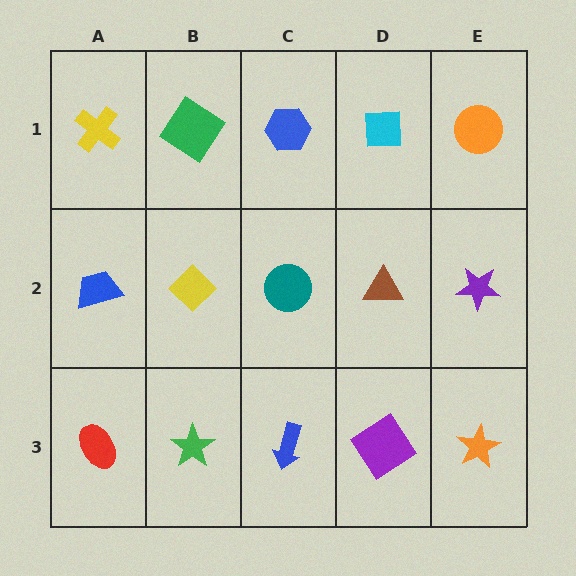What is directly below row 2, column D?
A purple diamond.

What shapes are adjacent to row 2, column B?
A green diamond (row 1, column B), a green star (row 3, column B), a blue trapezoid (row 2, column A), a teal circle (row 2, column C).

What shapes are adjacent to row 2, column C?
A blue hexagon (row 1, column C), a blue arrow (row 3, column C), a yellow diamond (row 2, column B), a brown triangle (row 2, column D).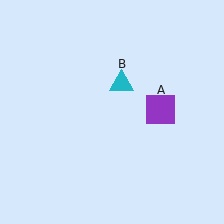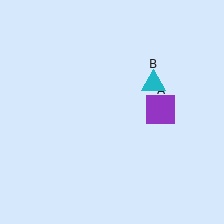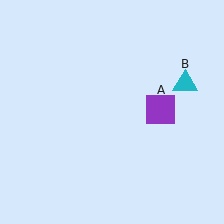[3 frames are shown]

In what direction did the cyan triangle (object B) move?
The cyan triangle (object B) moved right.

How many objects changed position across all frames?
1 object changed position: cyan triangle (object B).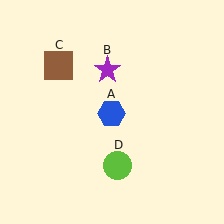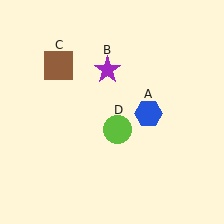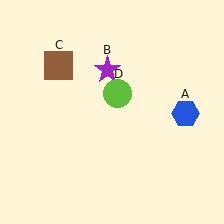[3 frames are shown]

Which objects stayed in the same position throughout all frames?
Purple star (object B) and brown square (object C) remained stationary.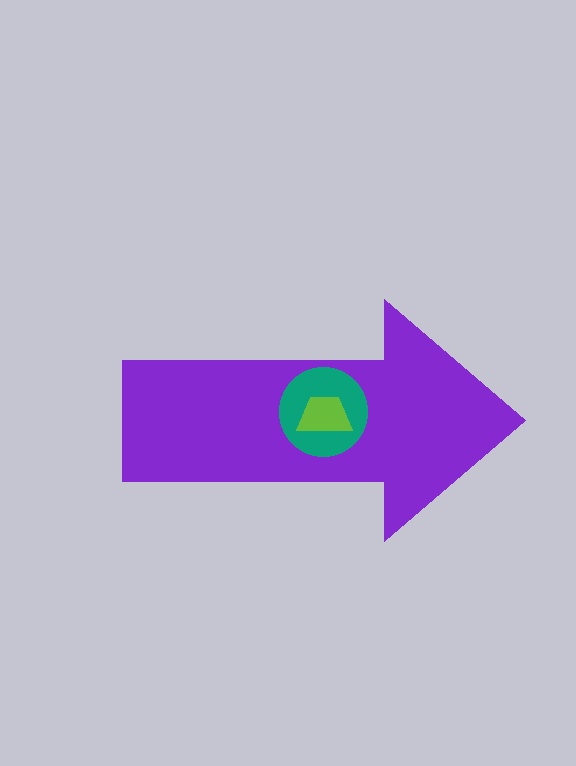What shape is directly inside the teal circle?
The lime trapezoid.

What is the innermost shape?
The lime trapezoid.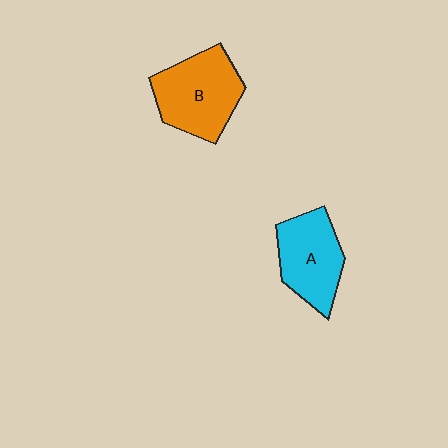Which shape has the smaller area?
Shape A (cyan).